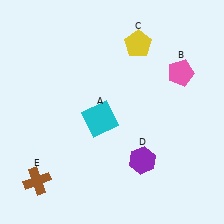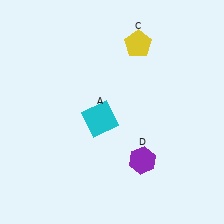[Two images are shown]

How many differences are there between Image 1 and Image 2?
There are 2 differences between the two images.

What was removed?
The pink pentagon (B), the brown cross (E) were removed in Image 2.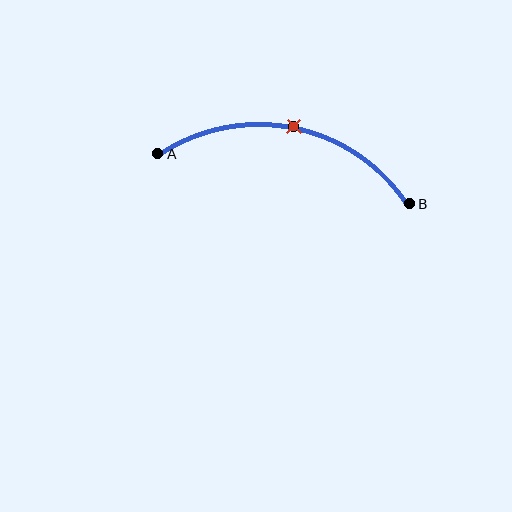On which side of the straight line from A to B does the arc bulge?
The arc bulges above the straight line connecting A and B.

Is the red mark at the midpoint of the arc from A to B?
Yes. The red mark lies on the arc at equal arc-length from both A and B — it is the arc midpoint.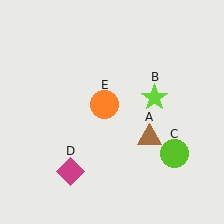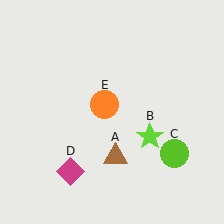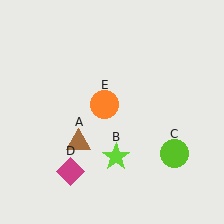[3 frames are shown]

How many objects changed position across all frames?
2 objects changed position: brown triangle (object A), lime star (object B).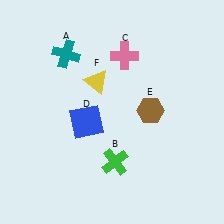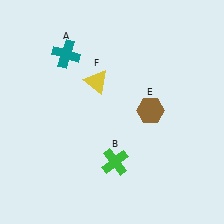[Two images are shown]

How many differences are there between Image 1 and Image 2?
There are 2 differences between the two images.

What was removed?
The pink cross (C), the blue square (D) were removed in Image 2.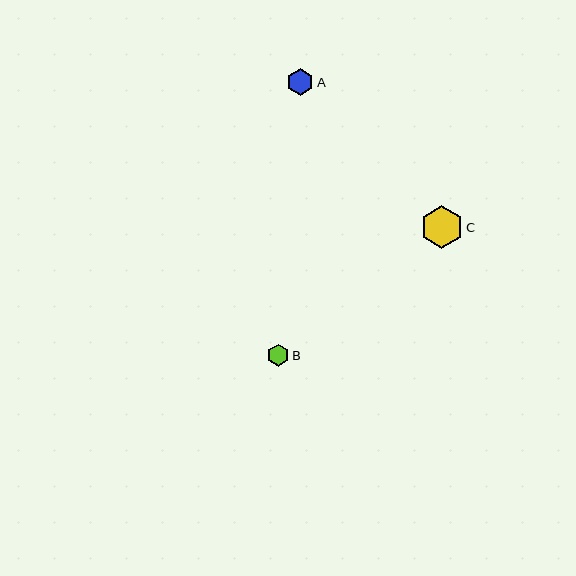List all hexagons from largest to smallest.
From largest to smallest: C, A, B.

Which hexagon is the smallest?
Hexagon B is the smallest with a size of approximately 22 pixels.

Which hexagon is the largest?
Hexagon C is the largest with a size of approximately 43 pixels.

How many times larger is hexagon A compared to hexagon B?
Hexagon A is approximately 1.2 times the size of hexagon B.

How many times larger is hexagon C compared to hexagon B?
Hexagon C is approximately 1.9 times the size of hexagon B.